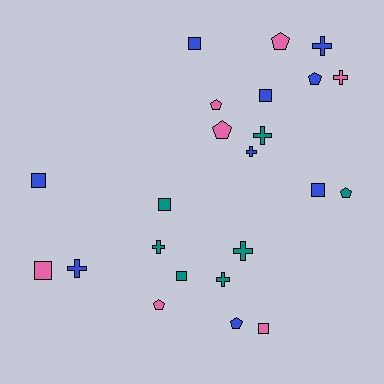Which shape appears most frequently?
Square, with 8 objects.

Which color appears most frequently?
Blue, with 9 objects.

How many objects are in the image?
There are 23 objects.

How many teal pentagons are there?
There is 1 teal pentagon.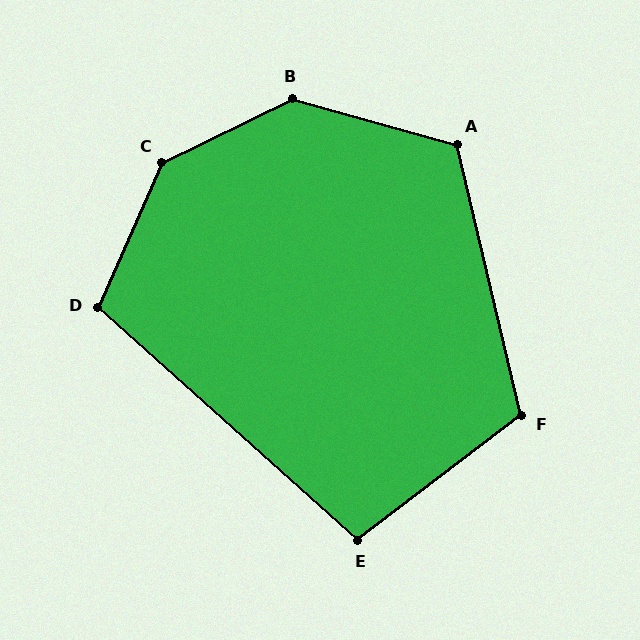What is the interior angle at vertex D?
Approximately 108 degrees (obtuse).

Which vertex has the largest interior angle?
C, at approximately 140 degrees.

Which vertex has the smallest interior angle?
E, at approximately 101 degrees.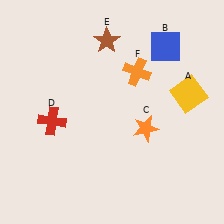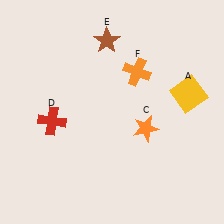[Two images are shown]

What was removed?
The blue square (B) was removed in Image 2.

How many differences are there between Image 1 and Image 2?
There is 1 difference between the two images.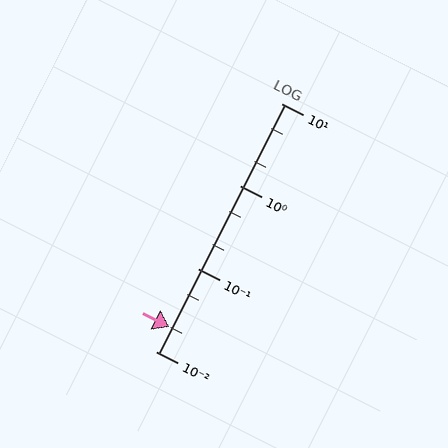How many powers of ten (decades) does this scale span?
The scale spans 3 decades, from 0.01 to 10.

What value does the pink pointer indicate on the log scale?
The pointer indicates approximately 0.02.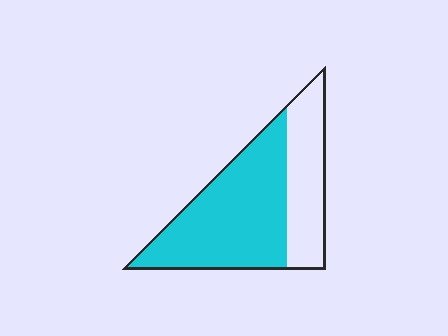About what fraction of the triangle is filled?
About two thirds (2/3).